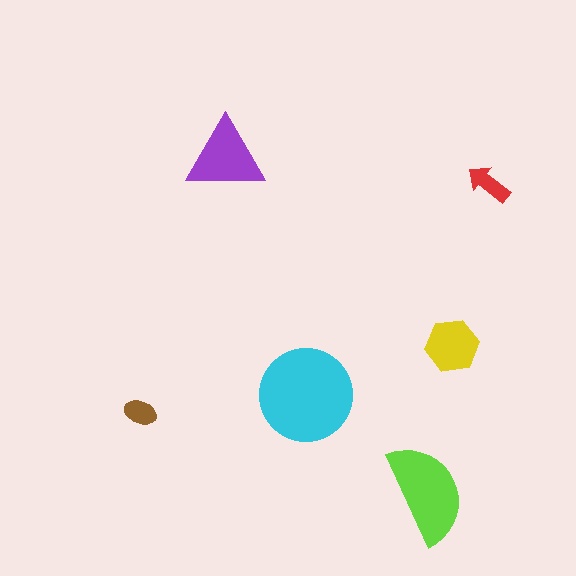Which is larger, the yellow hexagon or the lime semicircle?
The lime semicircle.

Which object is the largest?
The cyan circle.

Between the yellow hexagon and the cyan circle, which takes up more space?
The cyan circle.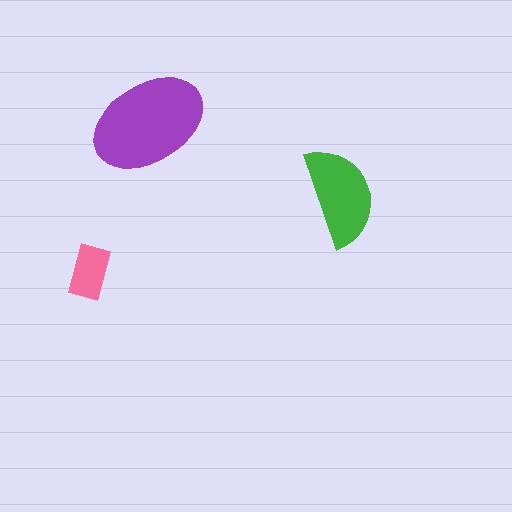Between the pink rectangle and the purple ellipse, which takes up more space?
The purple ellipse.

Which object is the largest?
The purple ellipse.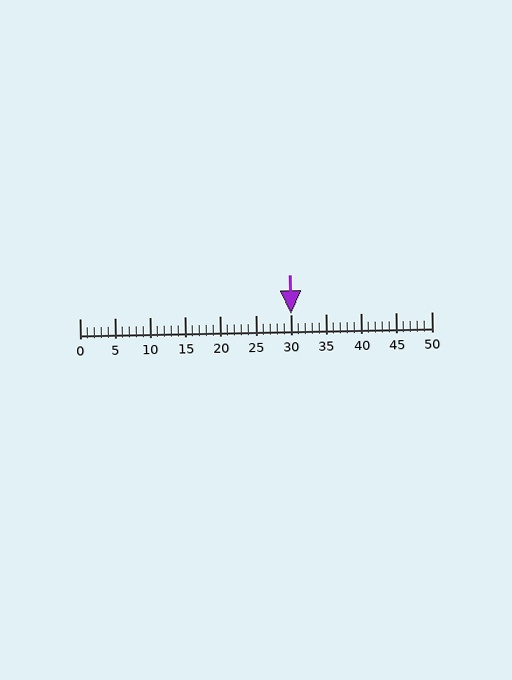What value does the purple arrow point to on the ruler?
The purple arrow points to approximately 30.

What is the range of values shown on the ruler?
The ruler shows values from 0 to 50.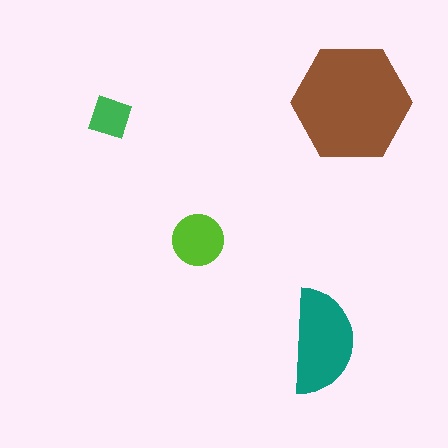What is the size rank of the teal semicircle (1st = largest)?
2nd.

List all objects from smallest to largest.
The green diamond, the lime circle, the teal semicircle, the brown hexagon.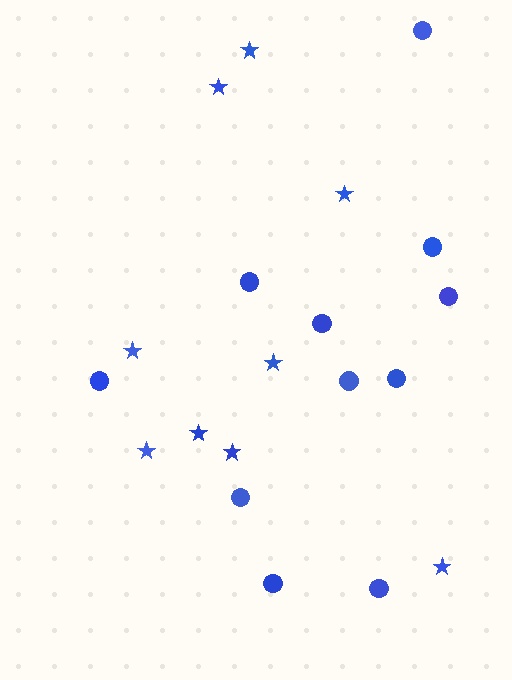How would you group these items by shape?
There are 2 groups: one group of circles (11) and one group of stars (9).